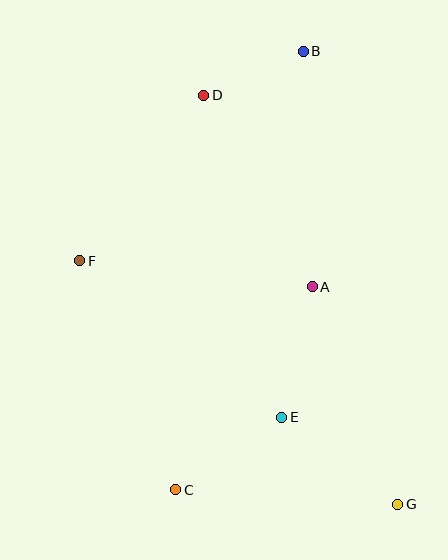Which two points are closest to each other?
Points B and D are closest to each other.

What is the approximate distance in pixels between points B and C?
The distance between B and C is approximately 456 pixels.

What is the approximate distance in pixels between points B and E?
The distance between B and E is approximately 367 pixels.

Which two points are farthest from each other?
Points B and G are farthest from each other.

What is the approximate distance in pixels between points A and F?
The distance between A and F is approximately 234 pixels.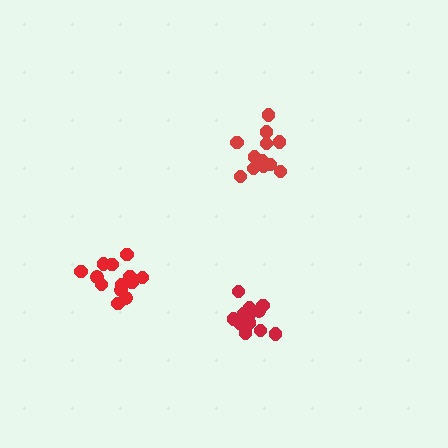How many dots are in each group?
Group 1: 13 dots, Group 2: 13 dots, Group 3: 12 dots (38 total).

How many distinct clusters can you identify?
There are 3 distinct clusters.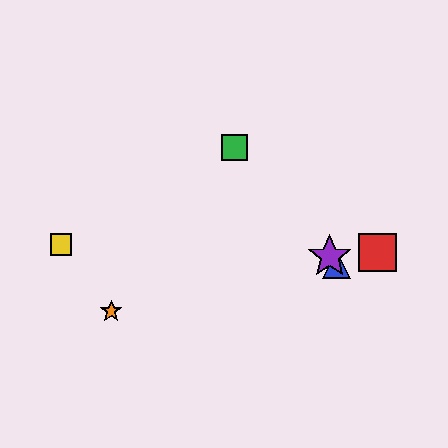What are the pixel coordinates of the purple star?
The purple star is at (330, 257).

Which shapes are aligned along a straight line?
The blue triangle, the green square, the purple star are aligned along a straight line.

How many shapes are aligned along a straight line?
3 shapes (the blue triangle, the green square, the purple star) are aligned along a straight line.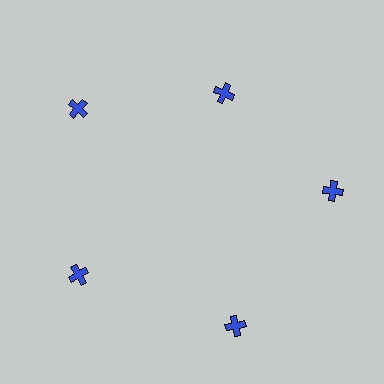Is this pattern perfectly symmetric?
No. The 5 blue crosses are arranged in a ring, but one element near the 1 o'clock position is pulled inward toward the center, breaking the 5-fold rotational symmetry.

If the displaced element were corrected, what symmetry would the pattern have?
It would have 5-fold rotational symmetry — the pattern would map onto itself every 72 degrees.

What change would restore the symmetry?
The symmetry would be restored by moving it outward, back onto the ring so that all 5 crosses sit at equal angles and equal distance from the center.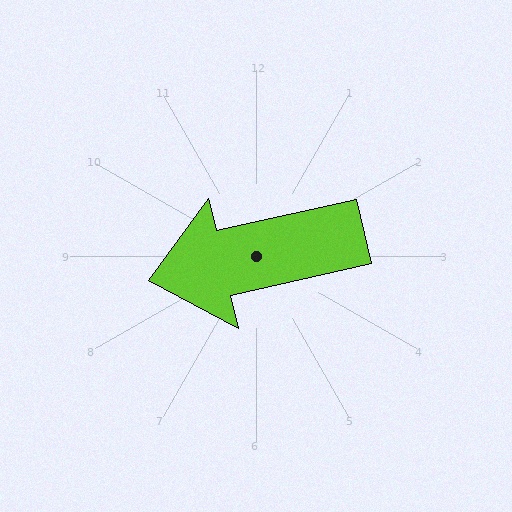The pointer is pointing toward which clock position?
Roughly 9 o'clock.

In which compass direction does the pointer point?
West.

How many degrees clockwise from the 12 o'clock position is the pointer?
Approximately 257 degrees.